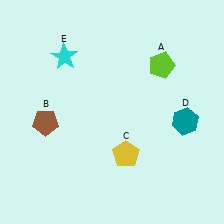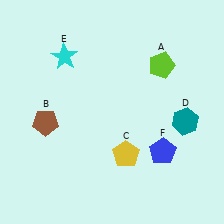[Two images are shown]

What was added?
A blue pentagon (F) was added in Image 2.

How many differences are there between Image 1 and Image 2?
There is 1 difference between the two images.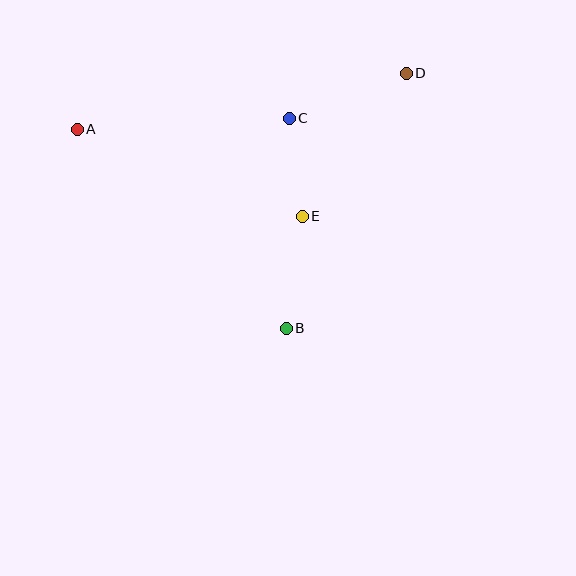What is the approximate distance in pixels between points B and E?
The distance between B and E is approximately 113 pixels.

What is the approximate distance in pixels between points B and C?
The distance between B and C is approximately 210 pixels.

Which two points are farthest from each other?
Points A and D are farthest from each other.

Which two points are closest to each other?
Points C and E are closest to each other.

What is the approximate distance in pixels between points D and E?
The distance between D and E is approximately 177 pixels.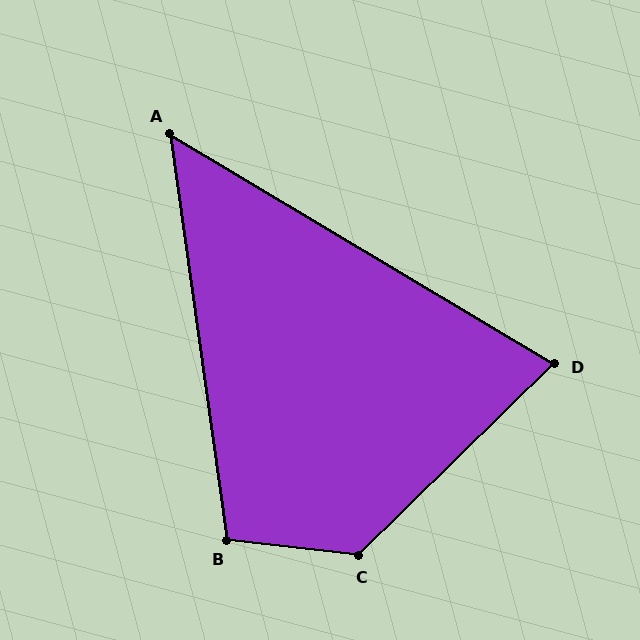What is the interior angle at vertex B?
Approximately 105 degrees (obtuse).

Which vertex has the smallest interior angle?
A, at approximately 51 degrees.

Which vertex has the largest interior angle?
C, at approximately 129 degrees.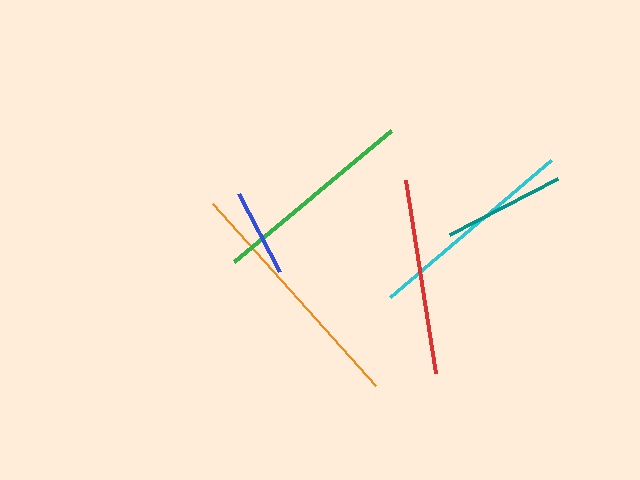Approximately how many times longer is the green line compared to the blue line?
The green line is approximately 2.3 times the length of the blue line.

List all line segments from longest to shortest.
From longest to shortest: orange, cyan, green, red, teal, blue.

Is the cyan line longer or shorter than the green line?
The cyan line is longer than the green line.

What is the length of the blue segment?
The blue segment is approximately 89 pixels long.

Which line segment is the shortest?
The blue line is the shortest at approximately 89 pixels.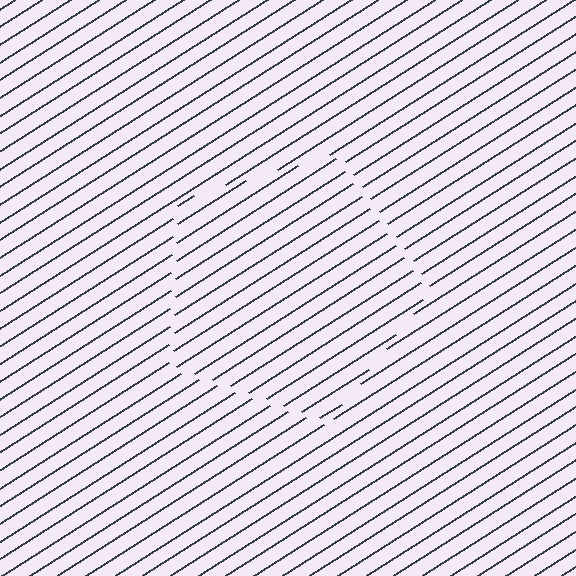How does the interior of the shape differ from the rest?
The interior of the shape contains the same grating, shifted by half a period — the contour is defined by the phase discontinuity where line-ends from the inner and outer gratings abut.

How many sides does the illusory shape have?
5 sides — the line-ends trace a pentagon.